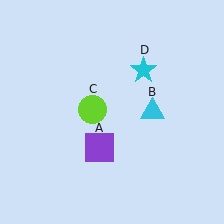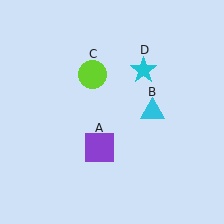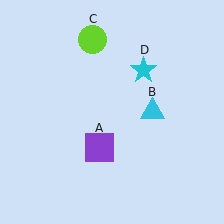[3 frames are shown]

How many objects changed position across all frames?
1 object changed position: lime circle (object C).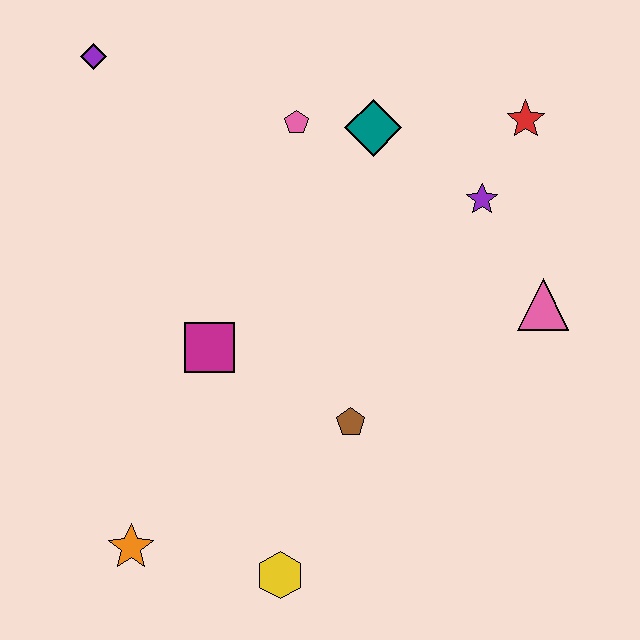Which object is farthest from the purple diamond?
The yellow hexagon is farthest from the purple diamond.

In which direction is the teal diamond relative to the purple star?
The teal diamond is to the left of the purple star.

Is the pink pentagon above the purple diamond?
No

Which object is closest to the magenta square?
The brown pentagon is closest to the magenta square.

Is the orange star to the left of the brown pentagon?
Yes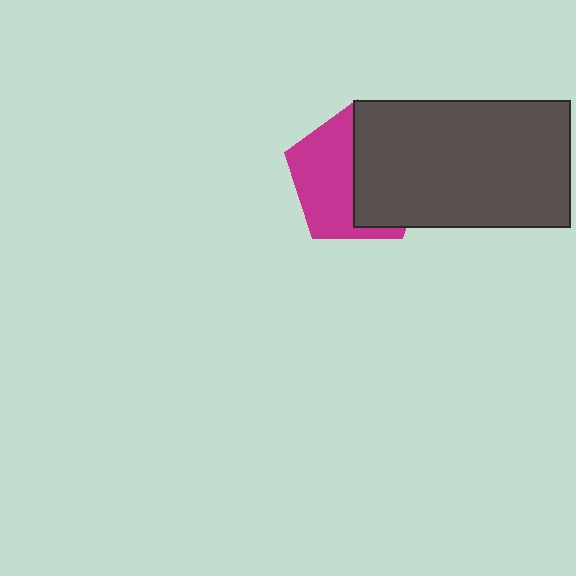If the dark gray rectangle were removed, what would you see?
You would see the complete magenta pentagon.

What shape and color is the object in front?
The object in front is a dark gray rectangle.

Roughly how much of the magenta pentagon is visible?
About half of it is visible (roughly 50%).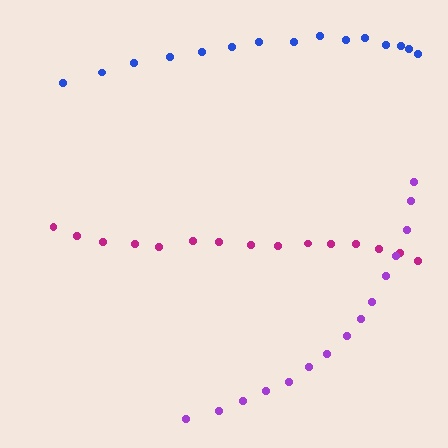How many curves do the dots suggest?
There are 3 distinct paths.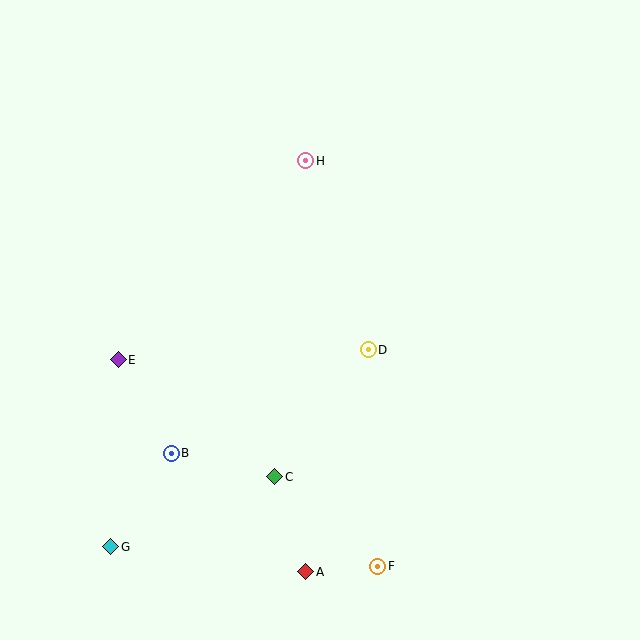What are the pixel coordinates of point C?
Point C is at (275, 477).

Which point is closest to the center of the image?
Point D at (368, 350) is closest to the center.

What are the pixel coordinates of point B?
Point B is at (171, 453).